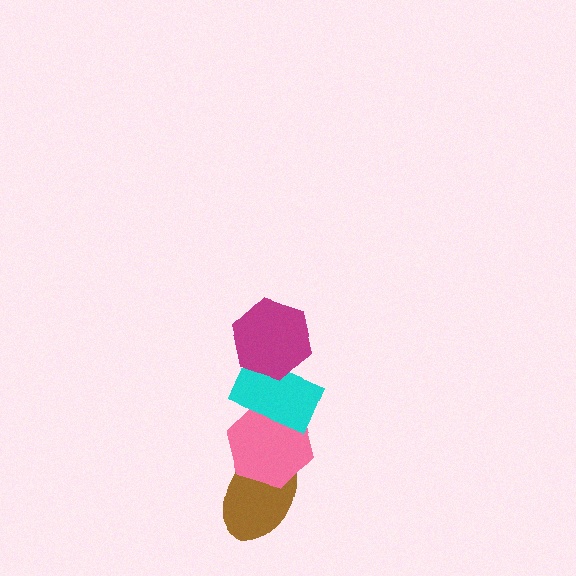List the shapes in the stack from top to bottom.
From top to bottom: the magenta hexagon, the cyan rectangle, the pink hexagon, the brown ellipse.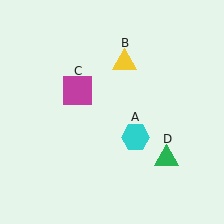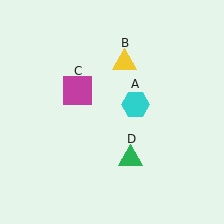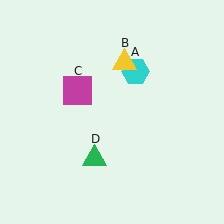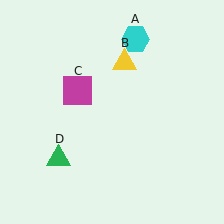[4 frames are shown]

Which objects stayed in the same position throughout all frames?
Yellow triangle (object B) and magenta square (object C) remained stationary.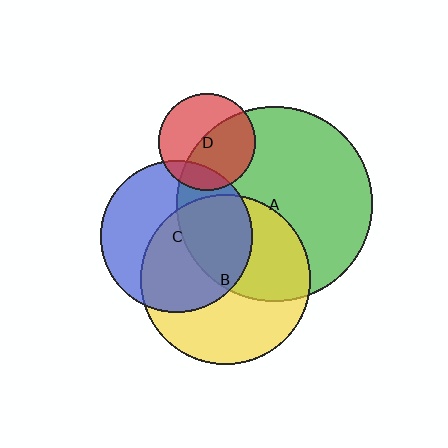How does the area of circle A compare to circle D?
Approximately 4.0 times.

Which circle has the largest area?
Circle A (green).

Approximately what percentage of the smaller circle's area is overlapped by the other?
Approximately 40%.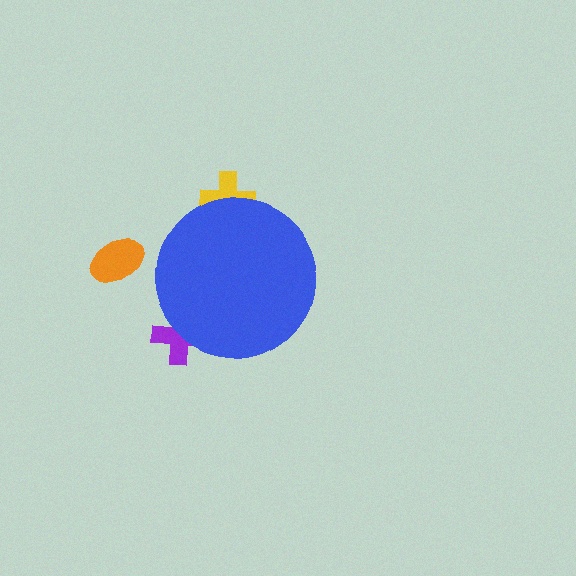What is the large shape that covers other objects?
A blue circle.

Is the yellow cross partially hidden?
Yes, the yellow cross is partially hidden behind the blue circle.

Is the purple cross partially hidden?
Yes, the purple cross is partially hidden behind the blue circle.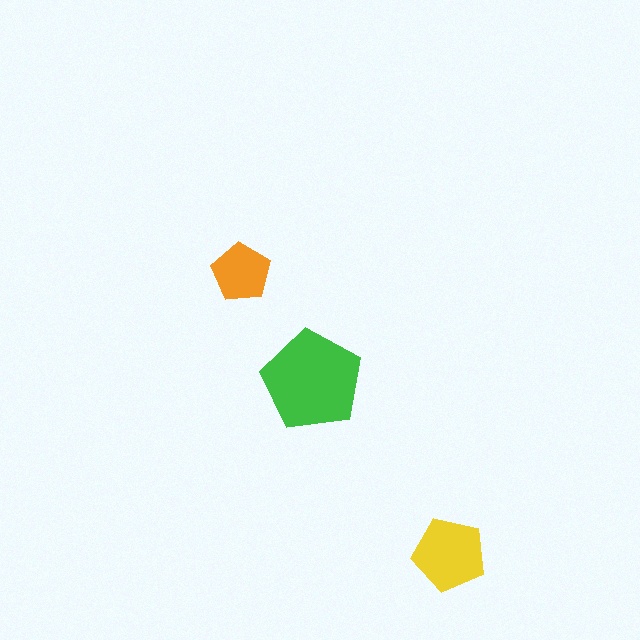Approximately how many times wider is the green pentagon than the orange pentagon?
About 1.5 times wider.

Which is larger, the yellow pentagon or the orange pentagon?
The yellow one.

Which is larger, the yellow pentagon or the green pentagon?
The green one.